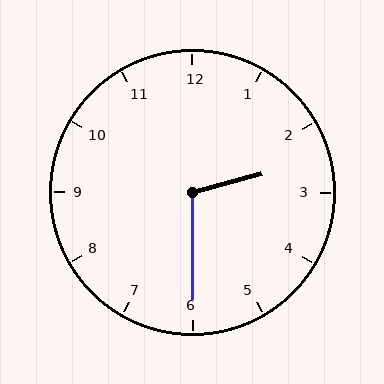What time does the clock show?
2:30.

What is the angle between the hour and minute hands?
Approximately 105 degrees.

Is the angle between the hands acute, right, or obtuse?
It is obtuse.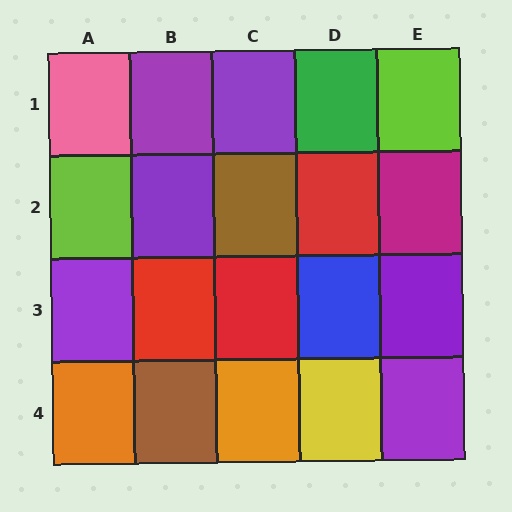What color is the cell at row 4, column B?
Brown.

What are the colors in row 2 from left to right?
Lime, purple, brown, red, magenta.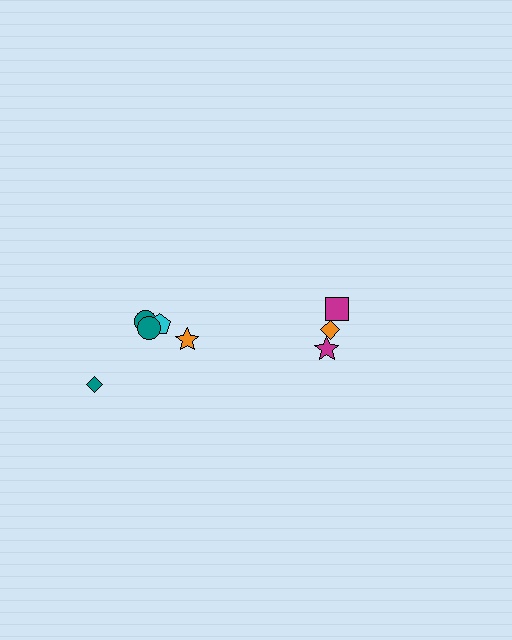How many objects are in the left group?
There are 5 objects.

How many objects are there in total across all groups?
There are 8 objects.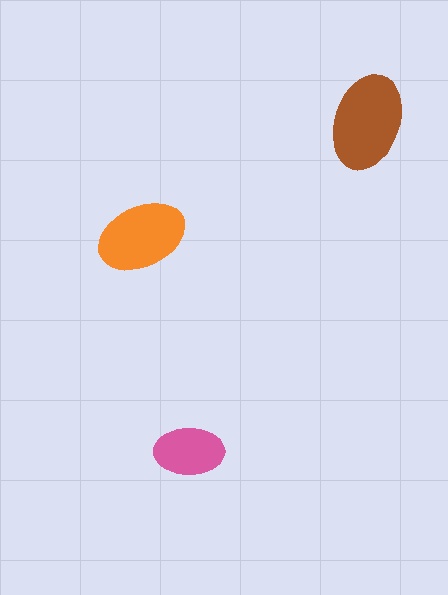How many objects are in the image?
There are 3 objects in the image.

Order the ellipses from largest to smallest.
the brown one, the orange one, the pink one.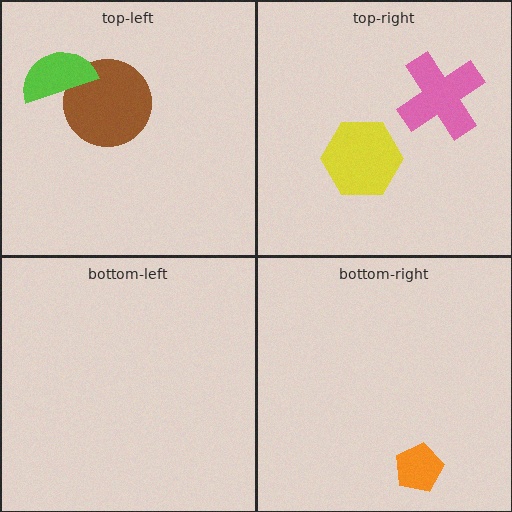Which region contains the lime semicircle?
The top-left region.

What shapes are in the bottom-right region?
The orange pentagon.